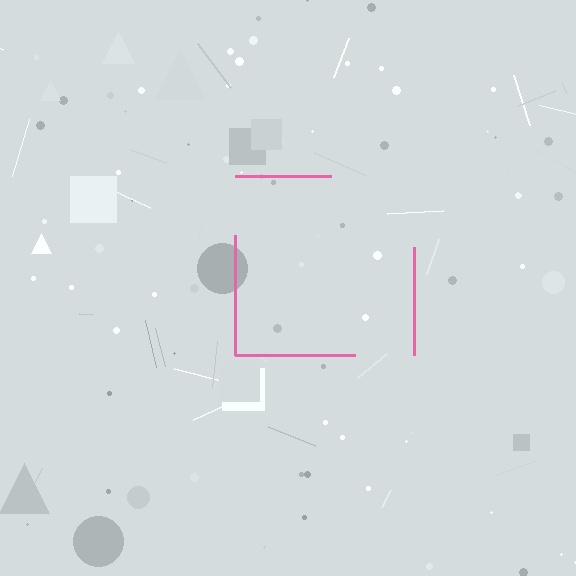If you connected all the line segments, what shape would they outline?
They would outline a square.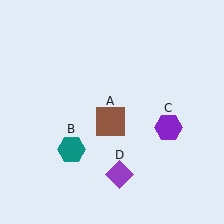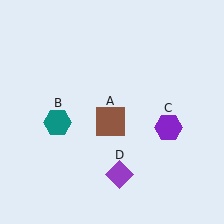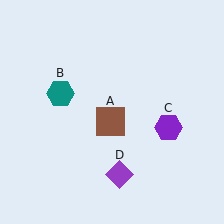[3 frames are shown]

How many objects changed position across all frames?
1 object changed position: teal hexagon (object B).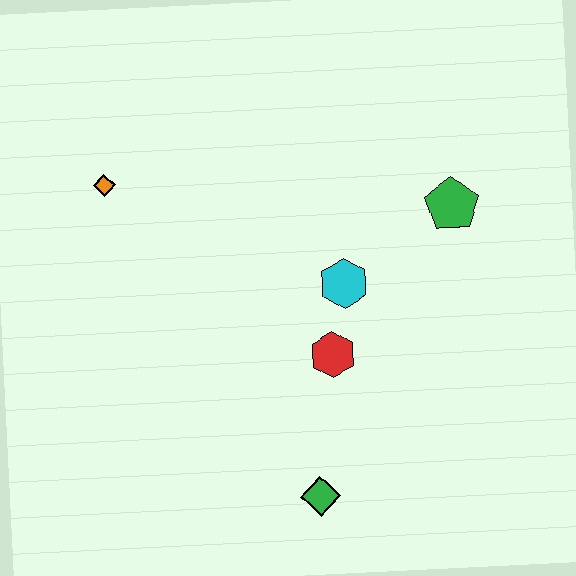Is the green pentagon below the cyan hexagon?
No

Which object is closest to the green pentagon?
The cyan hexagon is closest to the green pentagon.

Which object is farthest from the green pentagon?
The orange diamond is farthest from the green pentagon.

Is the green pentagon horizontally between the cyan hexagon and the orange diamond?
No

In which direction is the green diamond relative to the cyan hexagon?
The green diamond is below the cyan hexagon.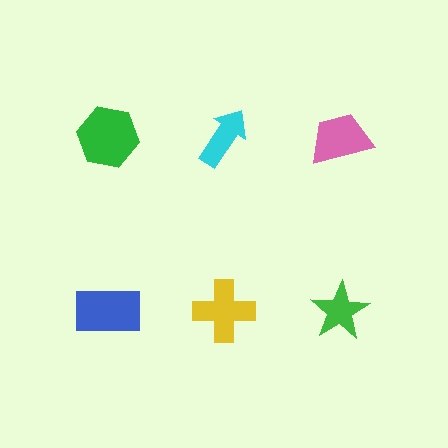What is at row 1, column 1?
A green hexagon.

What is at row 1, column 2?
A cyan arrow.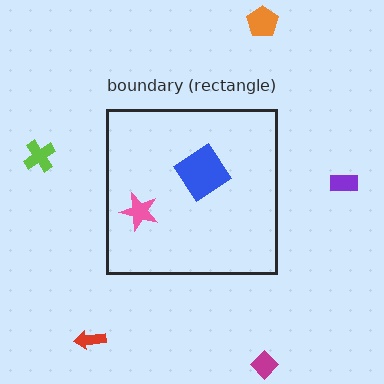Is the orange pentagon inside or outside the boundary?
Outside.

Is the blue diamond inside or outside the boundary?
Inside.